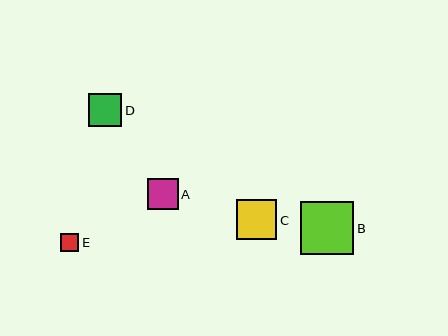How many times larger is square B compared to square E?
Square B is approximately 3.0 times the size of square E.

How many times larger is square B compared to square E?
Square B is approximately 3.0 times the size of square E.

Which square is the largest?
Square B is the largest with a size of approximately 53 pixels.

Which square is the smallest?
Square E is the smallest with a size of approximately 18 pixels.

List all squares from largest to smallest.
From largest to smallest: B, C, D, A, E.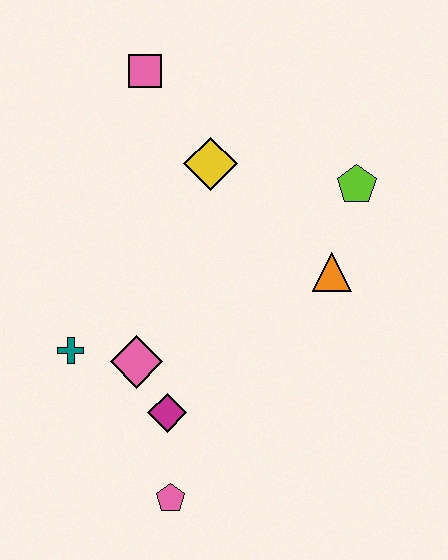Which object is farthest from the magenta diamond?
The pink square is farthest from the magenta diamond.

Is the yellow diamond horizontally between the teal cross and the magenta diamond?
No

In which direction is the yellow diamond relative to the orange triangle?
The yellow diamond is to the left of the orange triangle.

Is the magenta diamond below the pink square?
Yes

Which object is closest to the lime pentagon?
The orange triangle is closest to the lime pentagon.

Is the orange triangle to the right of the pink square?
Yes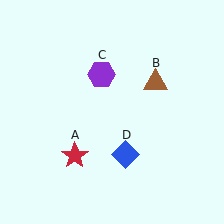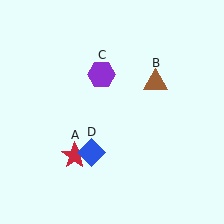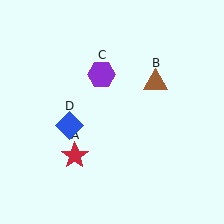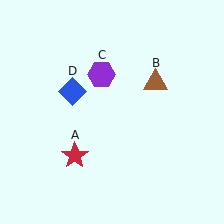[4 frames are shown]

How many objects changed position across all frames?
1 object changed position: blue diamond (object D).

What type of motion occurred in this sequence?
The blue diamond (object D) rotated clockwise around the center of the scene.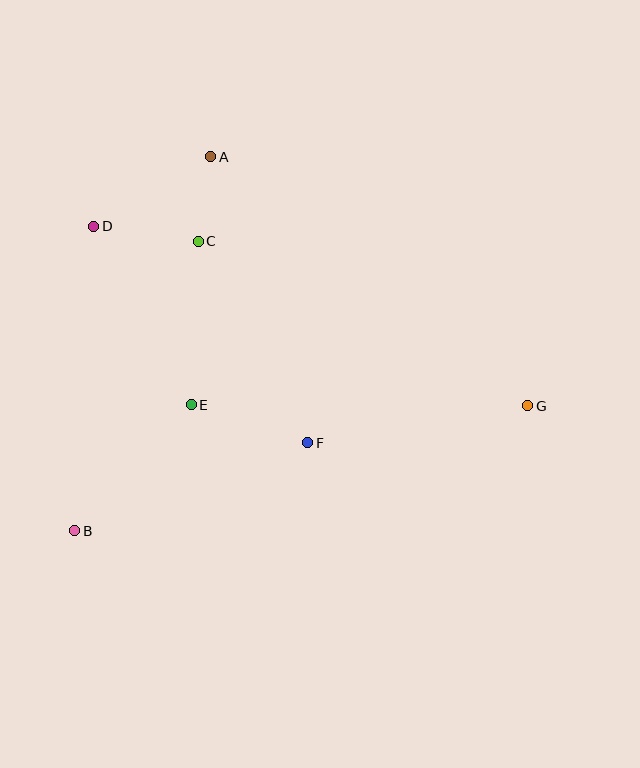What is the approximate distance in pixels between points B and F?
The distance between B and F is approximately 249 pixels.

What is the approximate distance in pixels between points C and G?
The distance between C and G is approximately 368 pixels.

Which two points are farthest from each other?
Points B and G are farthest from each other.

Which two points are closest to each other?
Points A and C are closest to each other.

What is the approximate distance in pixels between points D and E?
The distance between D and E is approximately 203 pixels.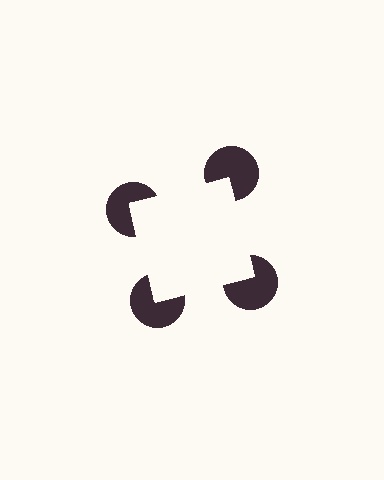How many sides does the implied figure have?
4 sides.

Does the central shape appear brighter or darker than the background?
It typically appears slightly brighter than the background, even though no actual brightness change is drawn.